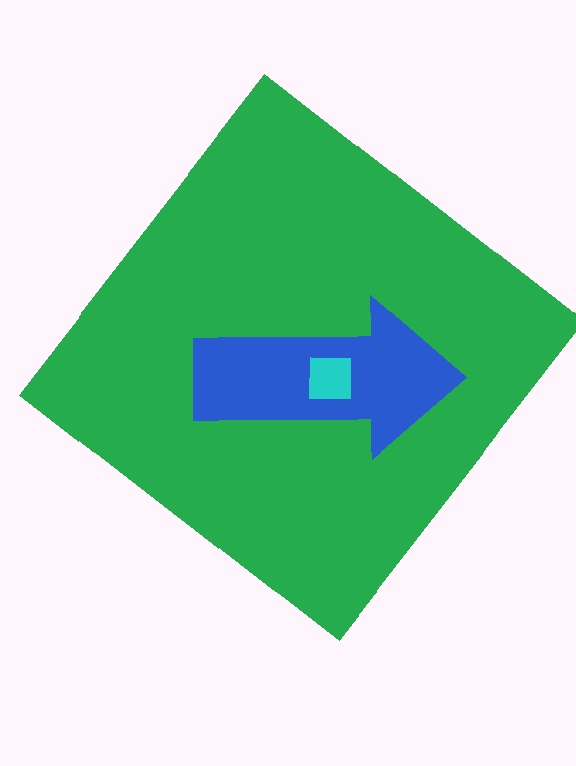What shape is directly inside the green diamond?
The blue arrow.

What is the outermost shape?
The green diamond.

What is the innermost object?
The cyan square.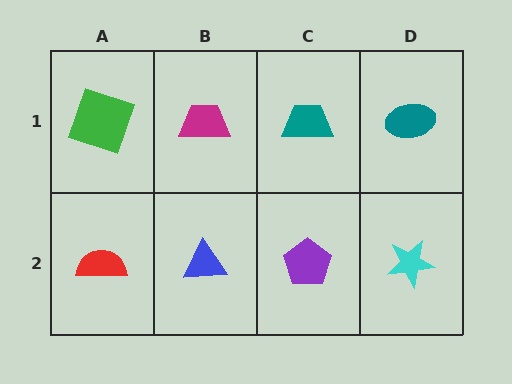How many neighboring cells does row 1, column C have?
3.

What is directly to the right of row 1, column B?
A teal trapezoid.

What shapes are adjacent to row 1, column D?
A cyan star (row 2, column D), a teal trapezoid (row 1, column C).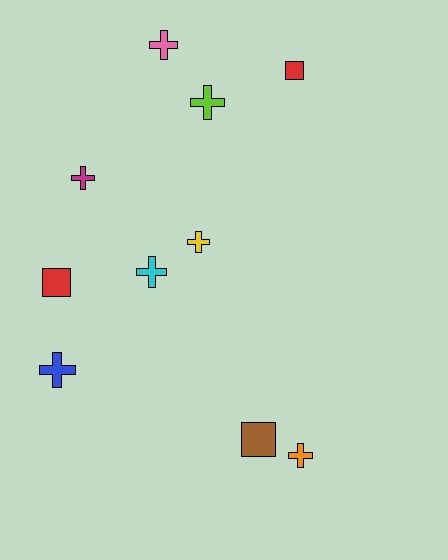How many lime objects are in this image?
There is 1 lime object.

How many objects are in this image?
There are 10 objects.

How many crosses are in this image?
There are 7 crosses.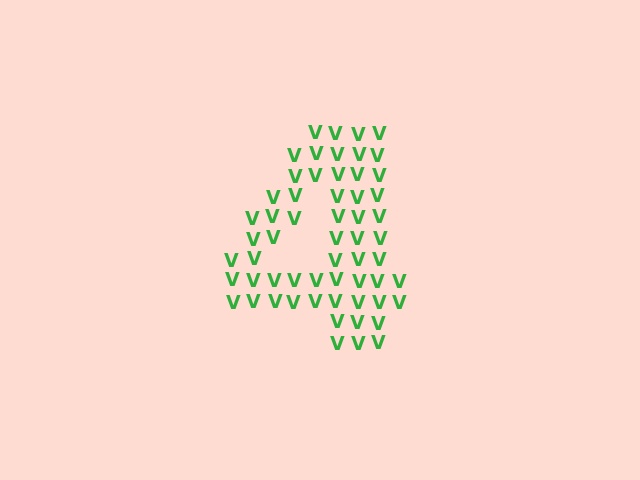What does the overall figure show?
The overall figure shows the digit 4.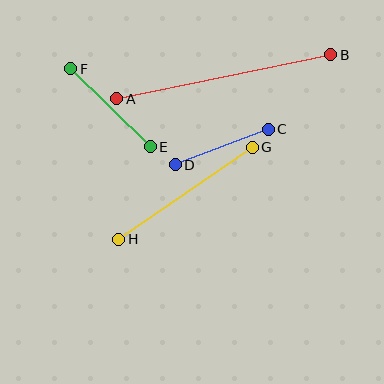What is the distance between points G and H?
The distance is approximately 162 pixels.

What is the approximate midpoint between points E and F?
The midpoint is at approximately (110, 108) pixels.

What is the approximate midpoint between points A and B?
The midpoint is at approximately (224, 77) pixels.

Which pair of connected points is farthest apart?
Points A and B are farthest apart.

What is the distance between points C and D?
The distance is approximately 99 pixels.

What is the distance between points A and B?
The distance is approximately 219 pixels.